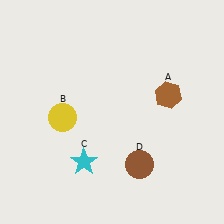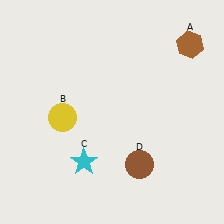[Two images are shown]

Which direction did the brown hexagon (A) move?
The brown hexagon (A) moved up.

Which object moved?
The brown hexagon (A) moved up.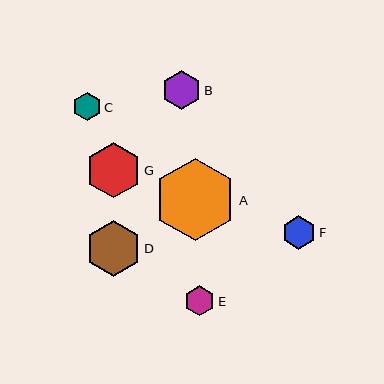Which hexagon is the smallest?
Hexagon C is the smallest with a size of approximately 28 pixels.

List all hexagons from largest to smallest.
From largest to smallest: A, D, G, B, F, E, C.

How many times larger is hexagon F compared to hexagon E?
Hexagon F is approximately 1.1 times the size of hexagon E.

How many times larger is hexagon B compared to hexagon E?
Hexagon B is approximately 1.3 times the size of hexagon E.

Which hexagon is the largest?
Hexagon A is the largest with a size of approximately 83 pixels.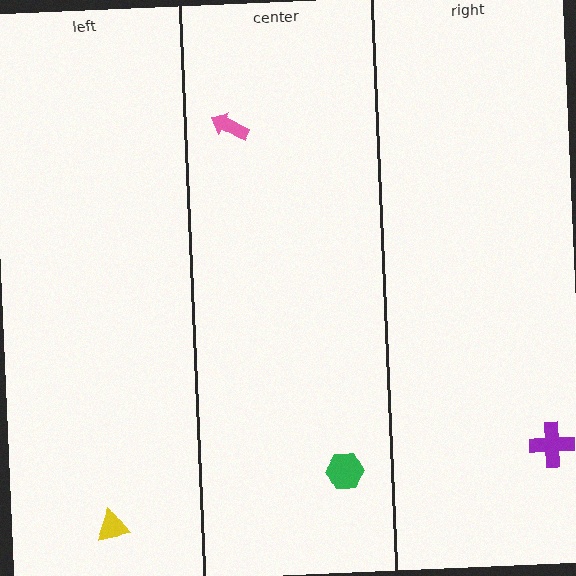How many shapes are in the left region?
1.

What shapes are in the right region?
The purple cross.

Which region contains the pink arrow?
The center region.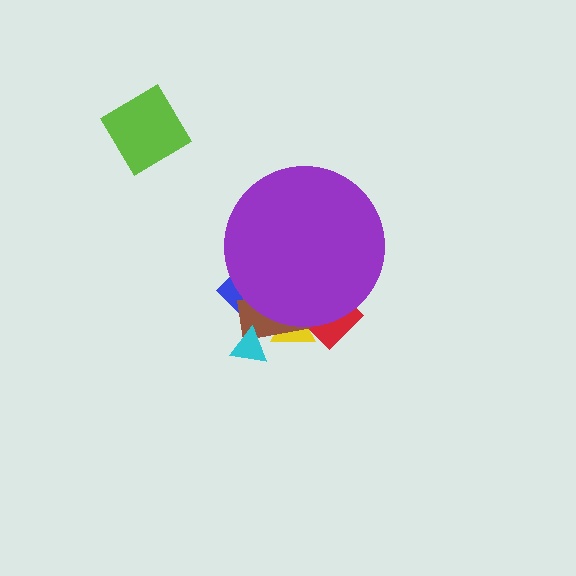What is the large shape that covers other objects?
A purple circle.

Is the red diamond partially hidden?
Yes, the red diamond is partially hidden behind the purple circle.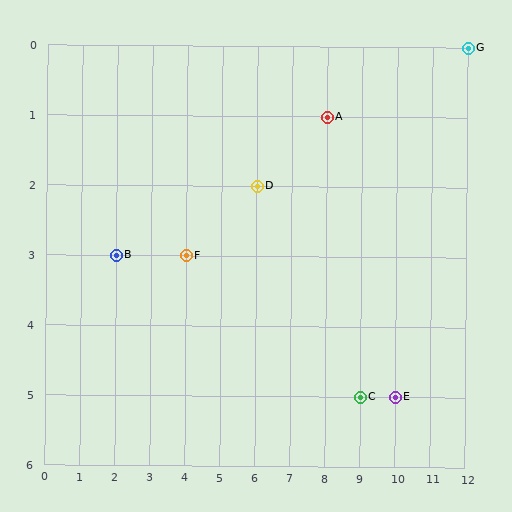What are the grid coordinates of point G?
Point G is at grid coordinates (12, 0).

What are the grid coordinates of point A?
Point A is at grid coordinates (8, 1).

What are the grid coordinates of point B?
Point B is at grid coordinates (2, 3).